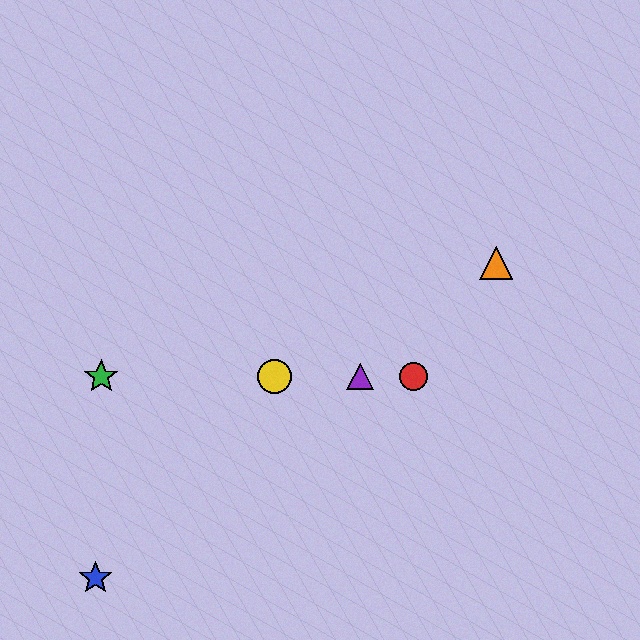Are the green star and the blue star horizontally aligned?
No, the green star is at y≈377 and the blue star is at y≈578.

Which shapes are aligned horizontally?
The red circle, the green star, the yellow circle, the purple triangle are aligned horizontally.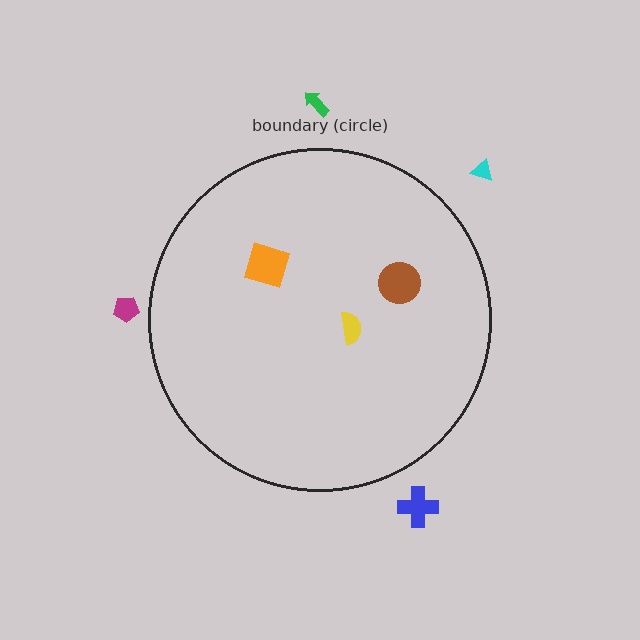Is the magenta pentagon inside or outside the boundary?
Outside.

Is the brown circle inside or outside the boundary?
Inside.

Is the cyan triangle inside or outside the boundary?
Outside.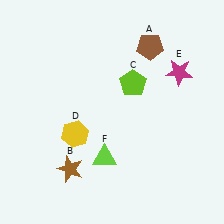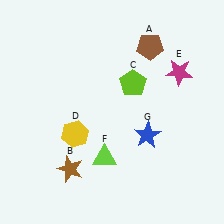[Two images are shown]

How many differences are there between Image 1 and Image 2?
There is 1 difference between the two images.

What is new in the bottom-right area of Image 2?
A blue star (G) was added in the bottom-right area of Image 2.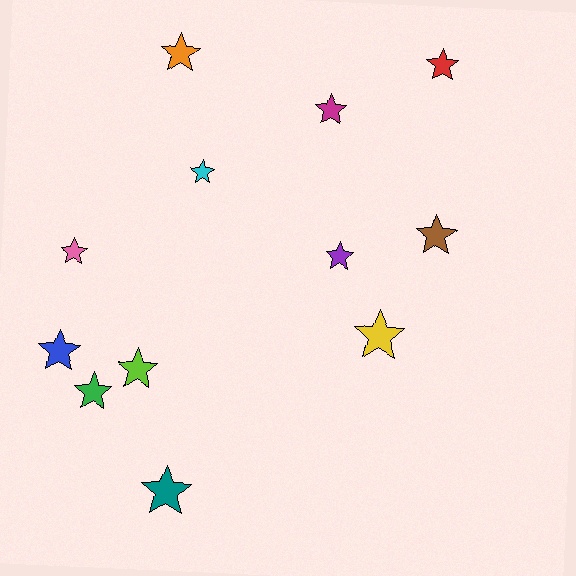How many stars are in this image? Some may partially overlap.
There are 12 stars.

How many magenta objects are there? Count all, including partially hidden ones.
There is 1 magenta object.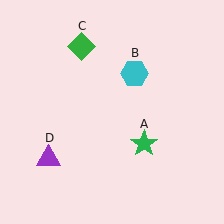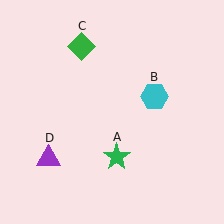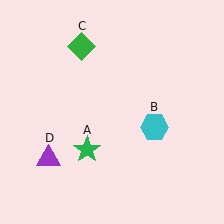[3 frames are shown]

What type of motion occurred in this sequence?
The green star (object A), cyan hexagon (object B) rotated clockwise around the center of the scene.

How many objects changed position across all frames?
2 objects changed position: green star (object A), cyan hexagon (object B).